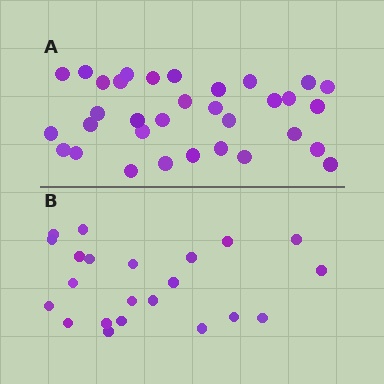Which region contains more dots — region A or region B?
Region A (the top region) has more dots.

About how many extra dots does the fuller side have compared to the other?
Region A has roughly 12 or so more dots than region B.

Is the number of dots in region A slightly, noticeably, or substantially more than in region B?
Region A has substantially more. The ratio is roughly 1.5 to 1.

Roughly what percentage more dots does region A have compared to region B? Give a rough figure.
About 50% more.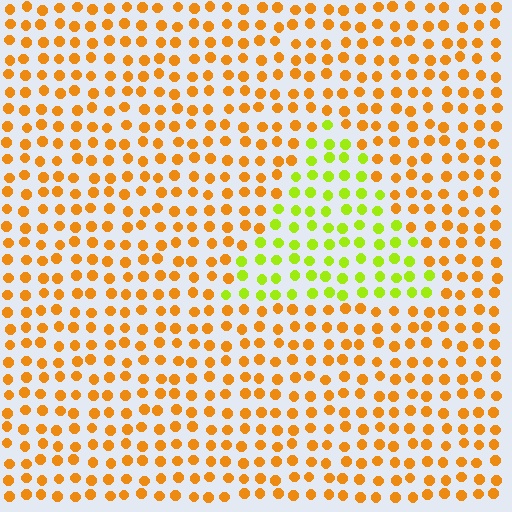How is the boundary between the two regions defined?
The boundary is defined purely by a slight shift in hue (about 49 degrees). Spacing, size, and orientation are identical on both sides.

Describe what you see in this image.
The image is filled with small orange elements in a uniform arrangement. A triangle-shaped region is visible where the elements are tinted to a slightly different hue, forming a subtle color boundary.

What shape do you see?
I see a triangle.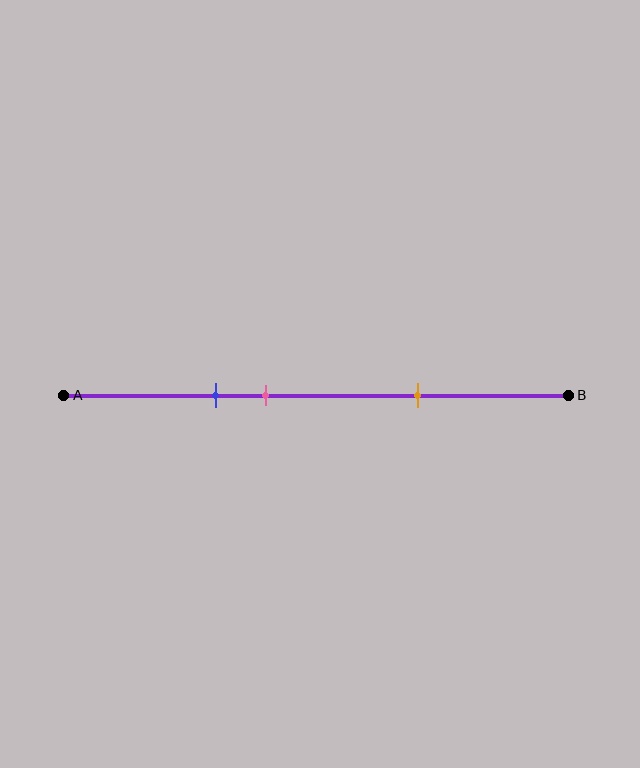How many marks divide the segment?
There are 3 marks dividing the segment.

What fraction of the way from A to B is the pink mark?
The pink mark is approximately 40% (0.4) of the way from A to B.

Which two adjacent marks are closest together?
The blue and pink marks are the closest adjacent pair.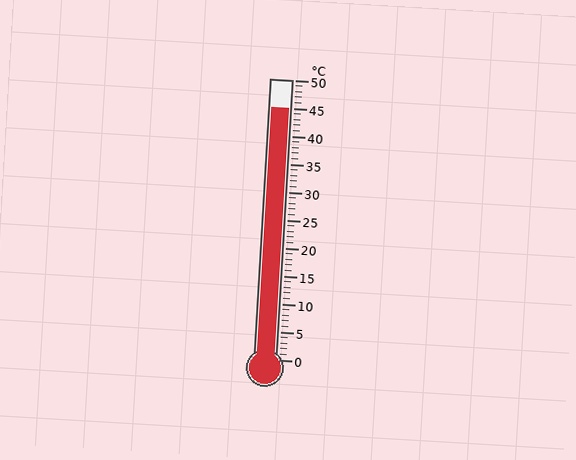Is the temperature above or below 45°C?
The temperature is at 45°C.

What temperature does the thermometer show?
The thermometer shows approximately 45°C.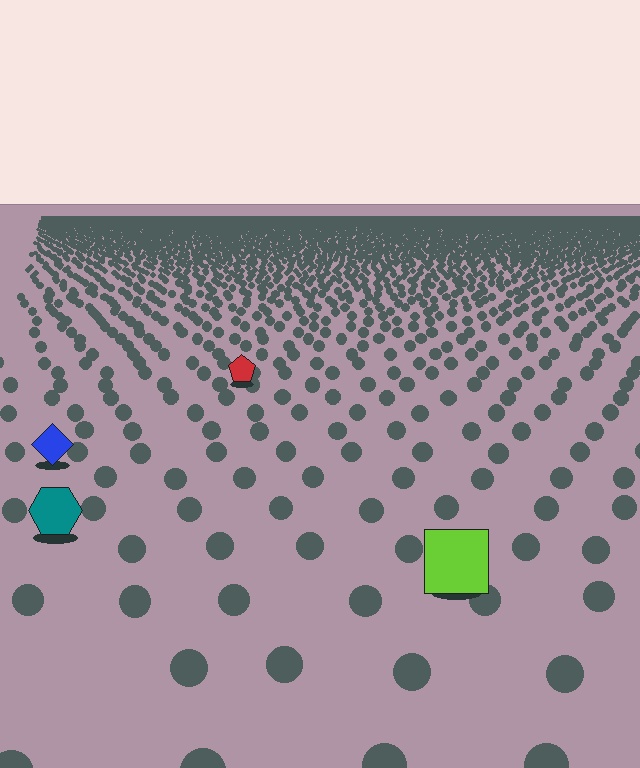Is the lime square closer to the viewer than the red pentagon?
Yes. The lime square is closer — you can tell from the texture gradient: the ground texture is coarser near it.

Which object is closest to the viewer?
The lime square is closest. The texture marks near it are larger and more spread out.